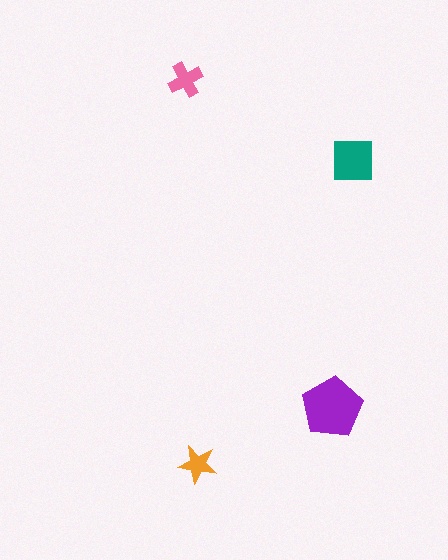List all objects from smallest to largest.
The orange star, the pink cross, the teal square, the purple pentagon.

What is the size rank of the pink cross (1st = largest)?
3rd.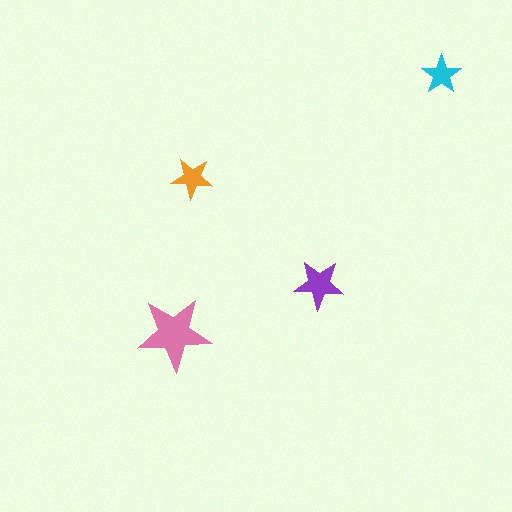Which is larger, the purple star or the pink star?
The pink one.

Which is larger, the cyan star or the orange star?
The orange one.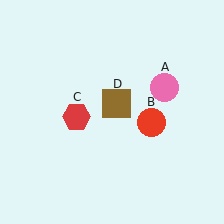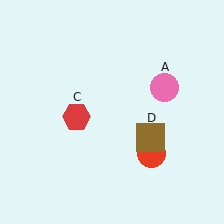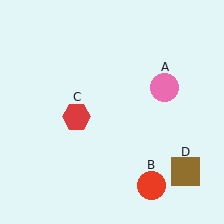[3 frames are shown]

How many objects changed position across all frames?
2 objects changed position: red circle (object B), brown square (object D).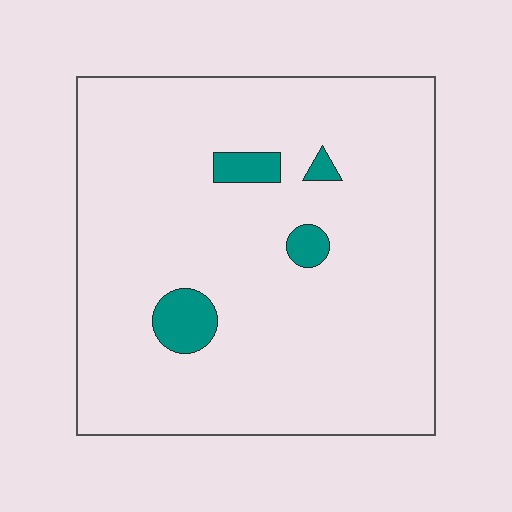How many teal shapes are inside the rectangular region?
4.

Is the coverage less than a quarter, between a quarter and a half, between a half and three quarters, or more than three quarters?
Less than a quarter.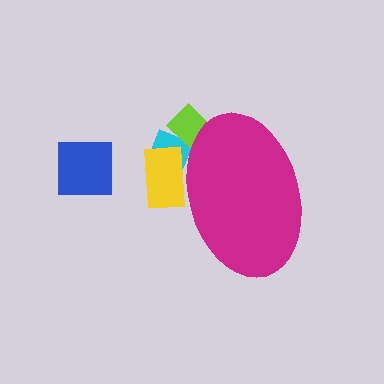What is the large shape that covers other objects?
A magenta ellipse.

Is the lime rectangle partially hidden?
Yes, the lime rectangle is partially hidden behind the magenta ellipse.